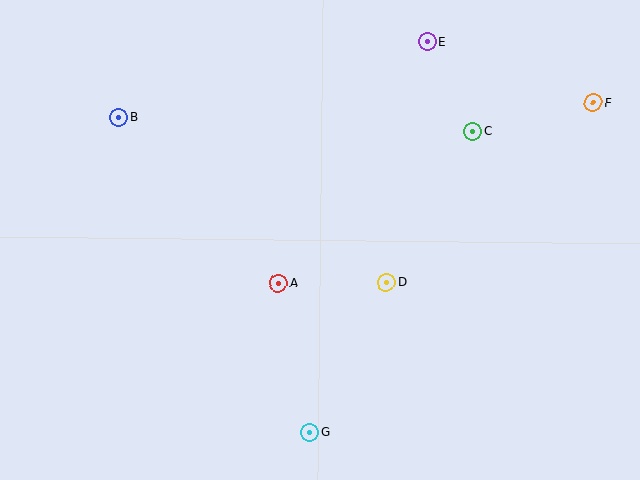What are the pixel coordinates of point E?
Point E is at (428, 42).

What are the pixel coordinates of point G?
Point G is at (309, 432).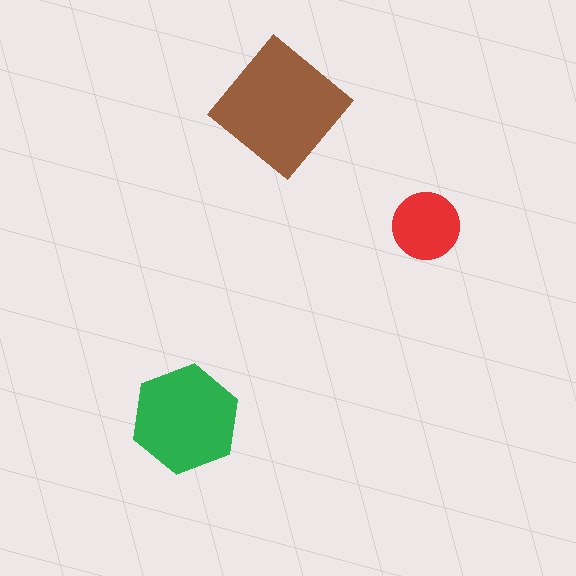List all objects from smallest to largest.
The red circle, the green hexagon, the brown diamond.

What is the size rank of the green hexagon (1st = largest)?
2nd.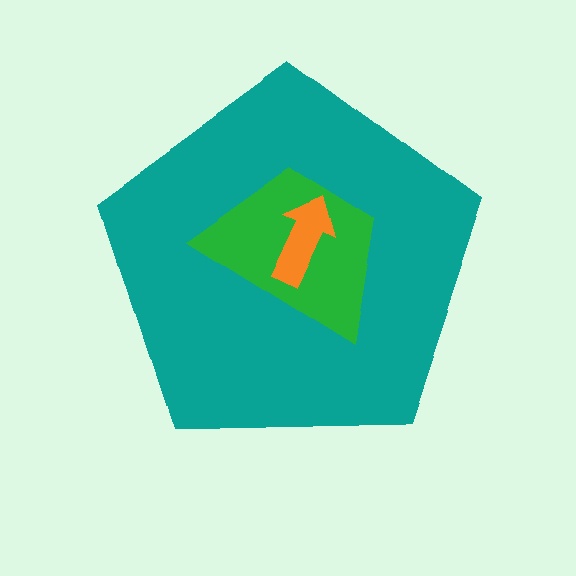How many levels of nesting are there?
3.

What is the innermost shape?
The orange arrow.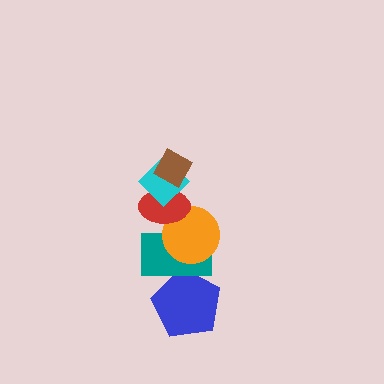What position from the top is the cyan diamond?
The cyan diamond is 2nd from the top.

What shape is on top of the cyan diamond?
The brown diamond is on top of the cyan diamond.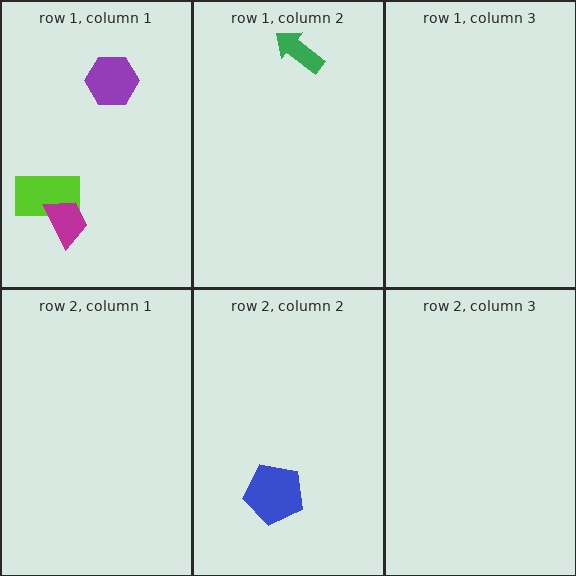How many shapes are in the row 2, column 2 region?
1.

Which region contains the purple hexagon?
The row 1, column 1 region.